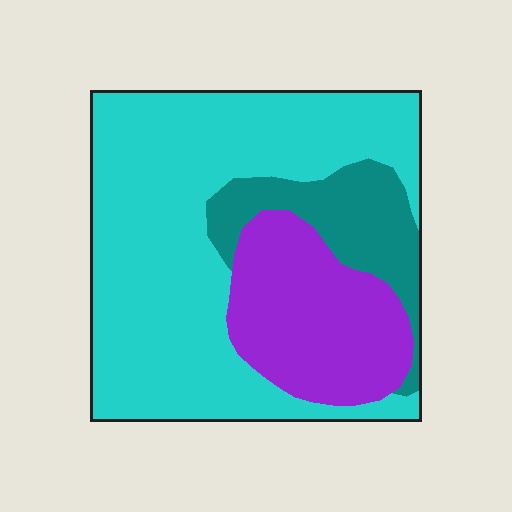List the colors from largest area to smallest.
From largest to smallest: cyan, purple, teal.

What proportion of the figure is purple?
Purple covers about 25% of the figure.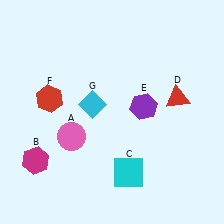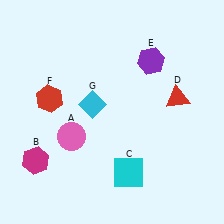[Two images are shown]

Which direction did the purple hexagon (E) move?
The purple hexagon (E) moved up.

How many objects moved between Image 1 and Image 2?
1 object moved between the two images.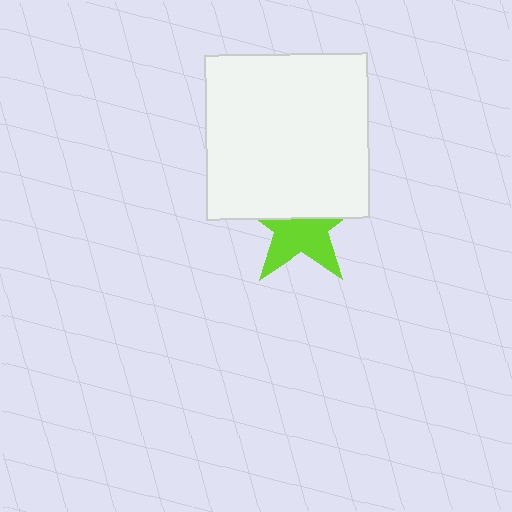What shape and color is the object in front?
The object in front is a white rectangle.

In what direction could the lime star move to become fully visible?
The lime star could move down. That would shift it out from behind the white rectangle entirely.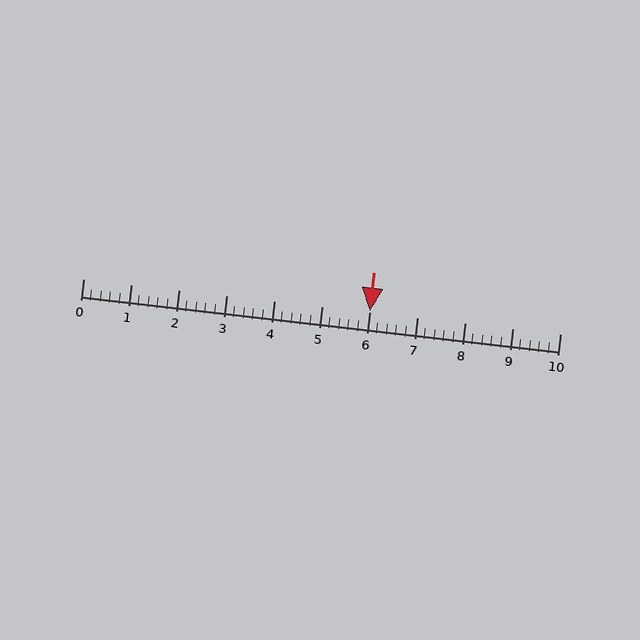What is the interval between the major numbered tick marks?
The major tick marks are spaced 1 units apart.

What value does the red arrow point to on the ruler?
The red arrow points to approximately 6.0.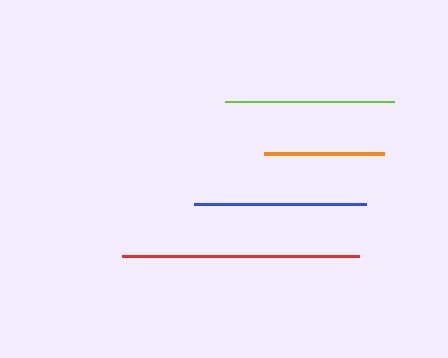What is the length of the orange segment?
The orange segment is approximately 120 pixels long.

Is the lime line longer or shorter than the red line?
The red line is longer than the lime line.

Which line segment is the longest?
The red line is the longest at approximately 237 pixels.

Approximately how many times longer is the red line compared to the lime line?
The red line is approximately 1.4 times the length of the lime line.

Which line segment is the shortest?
The orange line is the shortest at approximately 120 pixels.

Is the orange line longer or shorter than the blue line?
The blue line is longer than the orange line.